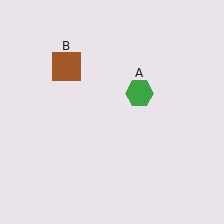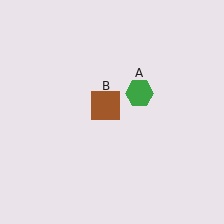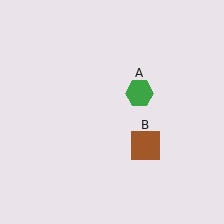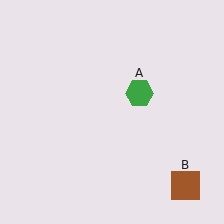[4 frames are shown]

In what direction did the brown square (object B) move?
The brown square (object B) moved down and to the right.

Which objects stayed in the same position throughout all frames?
Green hexagon (object A) remained stationary.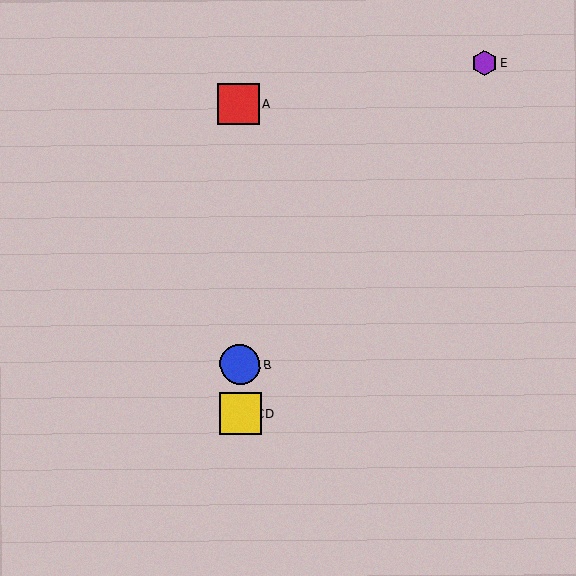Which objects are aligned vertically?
Objects A, B, C, D are aligned vertically.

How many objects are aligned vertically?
4 objects (A, B, C, D) are aligned vertically.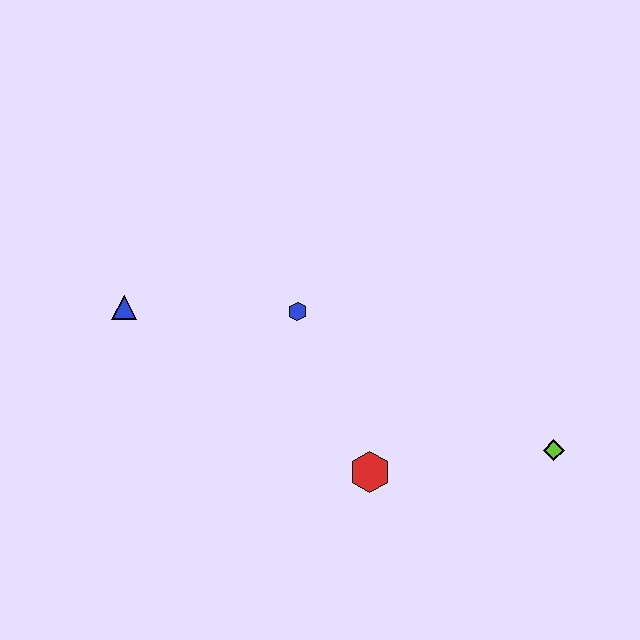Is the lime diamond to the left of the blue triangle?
No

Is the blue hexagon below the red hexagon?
No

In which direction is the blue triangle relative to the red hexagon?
The blue triangle is to the left of the red hexagon.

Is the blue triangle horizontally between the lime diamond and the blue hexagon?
No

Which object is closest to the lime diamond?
The red hexagon is closest to the lime diamond.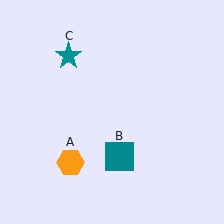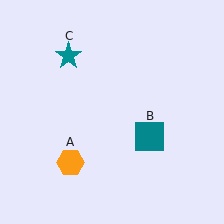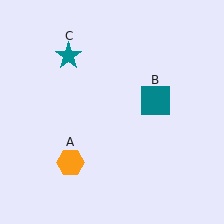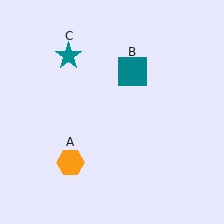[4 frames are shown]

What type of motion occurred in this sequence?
The teal square (object B) rotated counterclockwise around the center of the scene.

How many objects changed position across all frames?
1 object changed position: teal square (object B).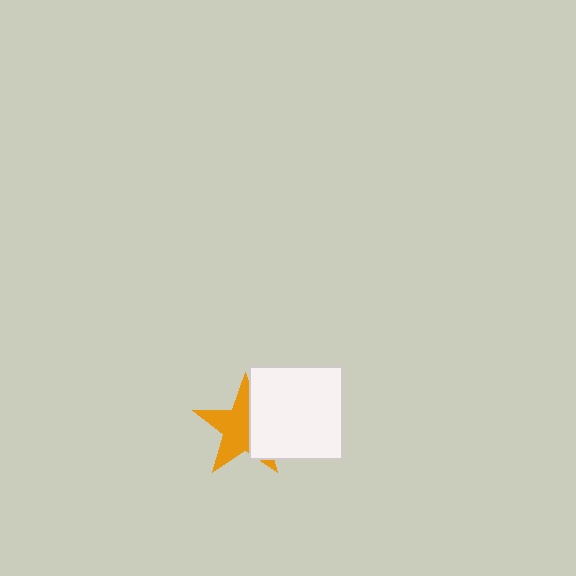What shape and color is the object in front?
The object in front is a white square.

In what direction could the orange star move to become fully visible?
The orange star could move left. That would shift it out from behind the white square entirely.